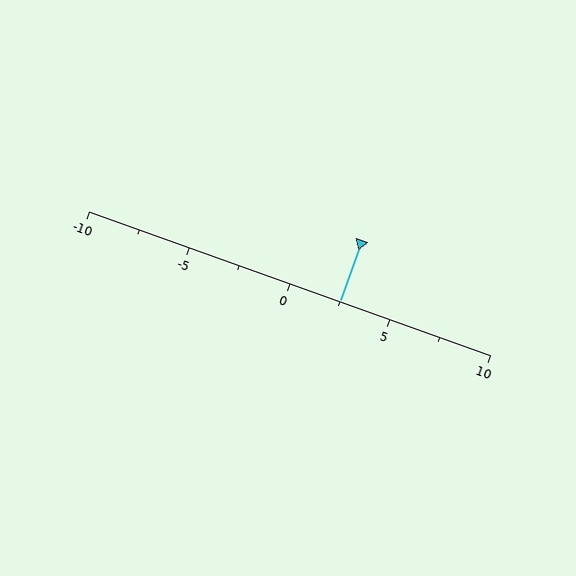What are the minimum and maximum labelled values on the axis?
The axis runs from -10 to 10.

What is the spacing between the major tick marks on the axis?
The major ticks are spaced 5 apart.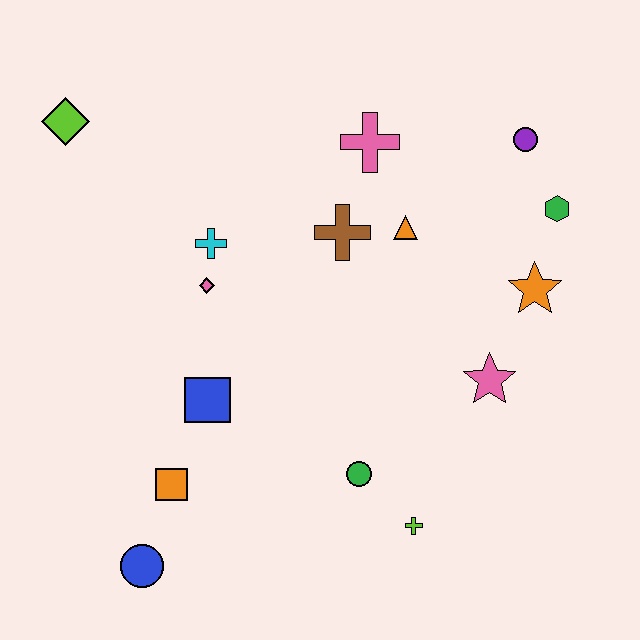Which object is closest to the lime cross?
The green circle is closest to the lime cross.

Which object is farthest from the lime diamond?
The lime cross is farthest from the lime diamond.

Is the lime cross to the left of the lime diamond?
No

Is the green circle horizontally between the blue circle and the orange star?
Yes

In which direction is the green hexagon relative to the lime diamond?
The green hexagon is to the right of the lime diamond.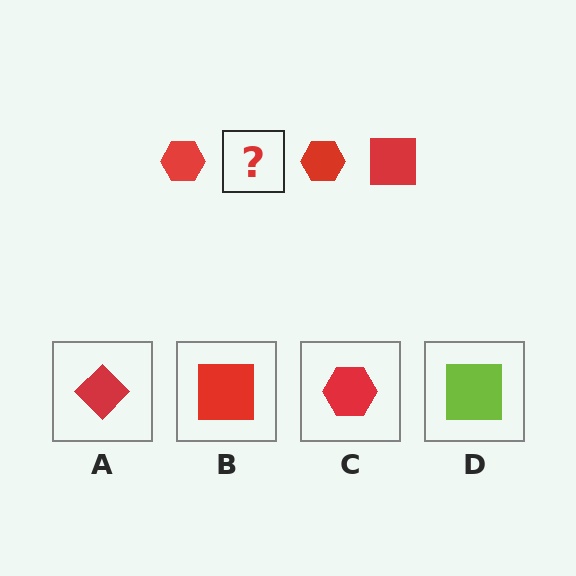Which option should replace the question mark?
Option B.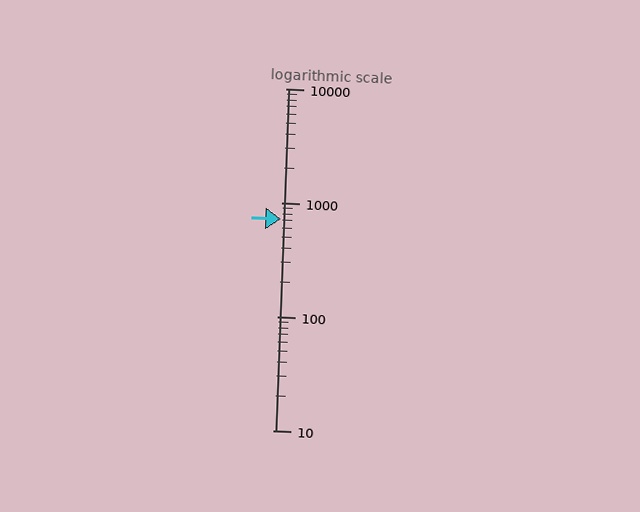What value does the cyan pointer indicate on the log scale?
The pointer indicates approximately 720.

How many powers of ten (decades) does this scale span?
The scale spans 3 decades, from 10 to 10000.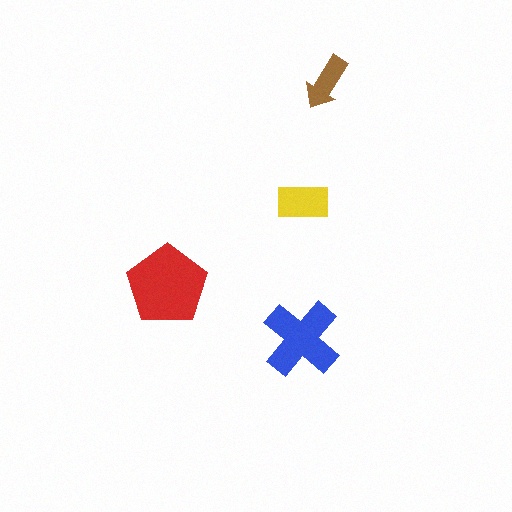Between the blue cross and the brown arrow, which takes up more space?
The blue cross.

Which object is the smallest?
The brown arrow.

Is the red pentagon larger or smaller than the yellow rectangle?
Larger.